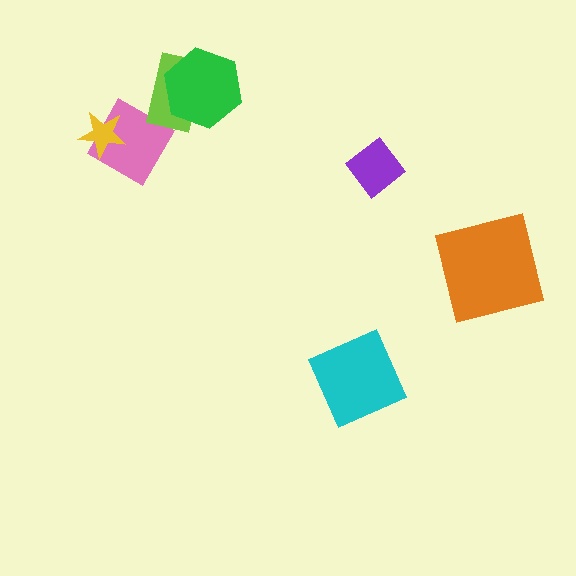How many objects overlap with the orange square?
0 objects overlap with the orange square.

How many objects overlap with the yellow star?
1 object overlaps with the yellow star.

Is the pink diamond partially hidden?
Yes, it is partially covered by another shape.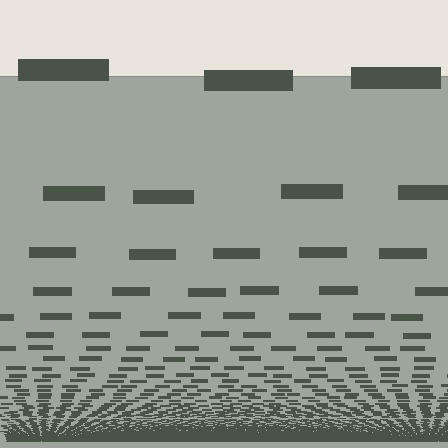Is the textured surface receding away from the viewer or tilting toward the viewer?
The surface appears to tilt toward the viewer. Texture elements get larger and sparser toward the top.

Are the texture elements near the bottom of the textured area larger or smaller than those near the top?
Smaller. The gradient is inverted — elements near the bottom are smaller and denser.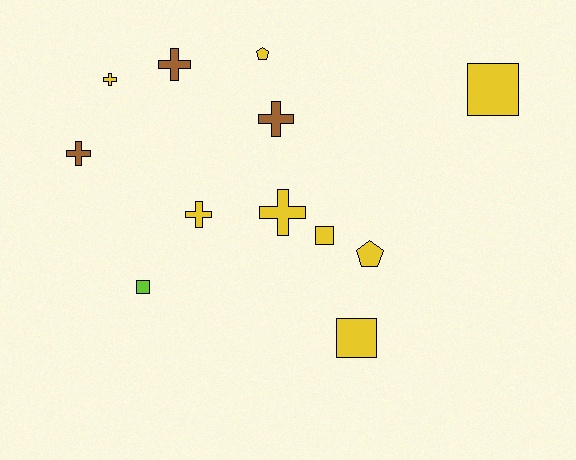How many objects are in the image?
There are 12 objects.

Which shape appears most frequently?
Cross, with 6 objects.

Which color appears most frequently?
Yellow, with 8 objects.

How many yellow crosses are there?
There are 3 yellow crosses.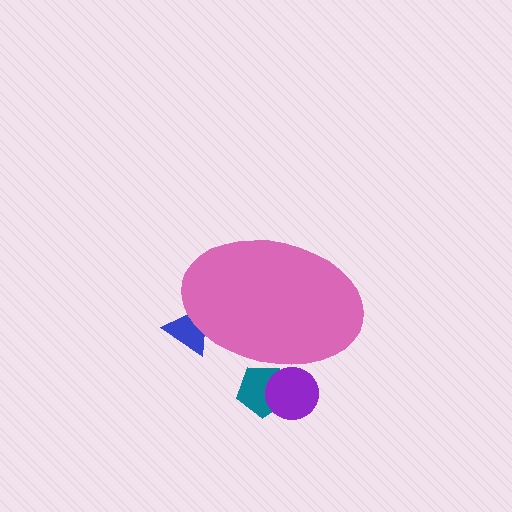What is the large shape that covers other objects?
A pink ellipse.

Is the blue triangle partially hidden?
Yes, the blue triangle is partially hidden behind the pink ellipse.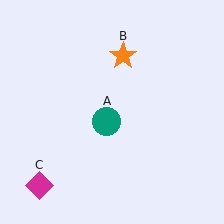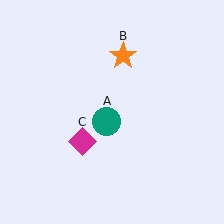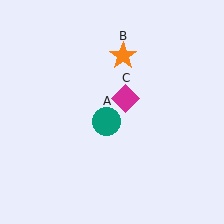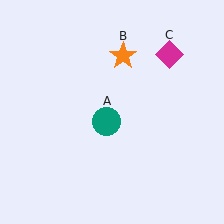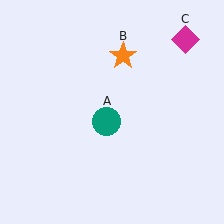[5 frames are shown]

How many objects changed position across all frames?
1 object changed position: magenta diamond (object C).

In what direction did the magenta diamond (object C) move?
The magenta diamond (object C) moved up and to the right.